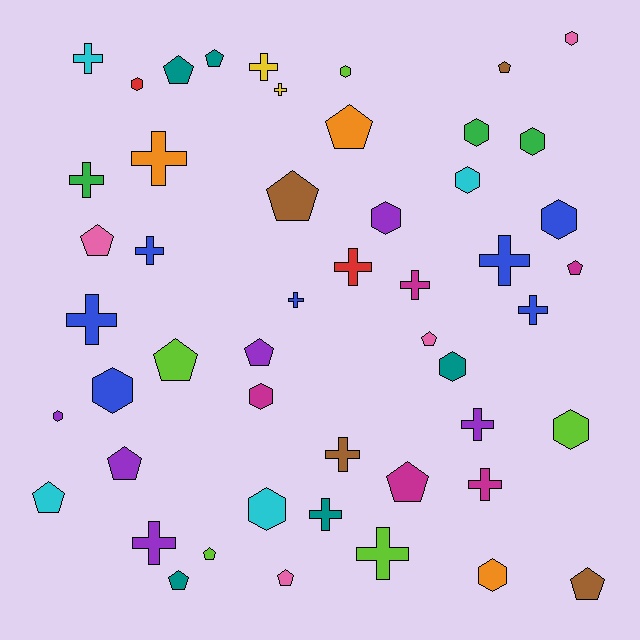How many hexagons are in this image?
There are 15 hexagons.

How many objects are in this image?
There are 50 objects.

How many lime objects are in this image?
There are 5 lime objects.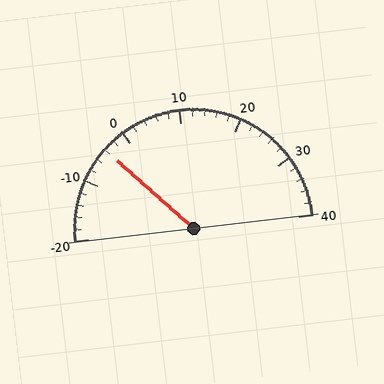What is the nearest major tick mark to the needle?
The nearest major tick mark is 0.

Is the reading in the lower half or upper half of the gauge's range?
The reading is in the lower half of the range (-20 to 40).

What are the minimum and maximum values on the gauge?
The gauge ranges from -20 to 40.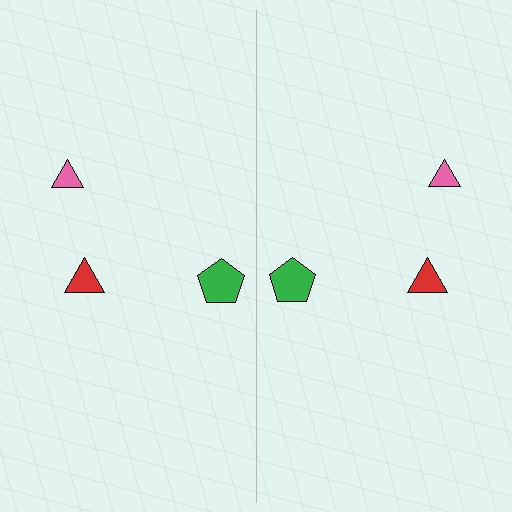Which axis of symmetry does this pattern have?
The pattern has a vertical axis of symmetry running through the center of the image.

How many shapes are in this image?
There are 6 shapes in this image.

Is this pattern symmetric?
Yes, this pattern has bilateral (reflection) symmetry.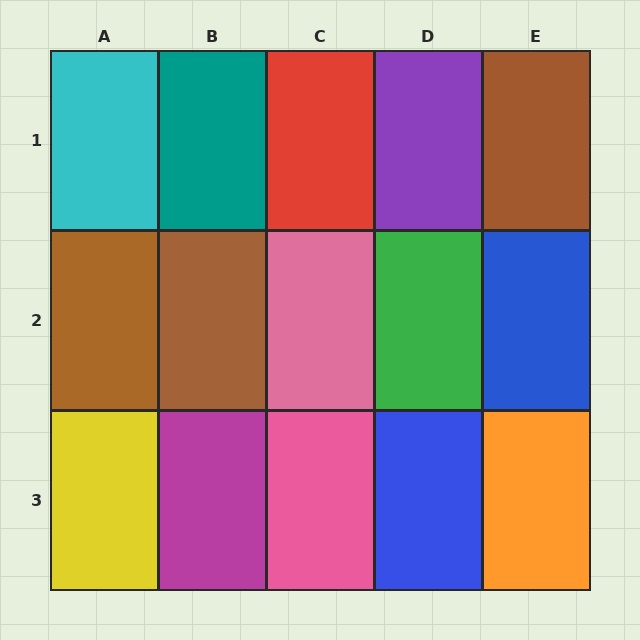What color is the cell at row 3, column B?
Magenta.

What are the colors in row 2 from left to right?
Brown, brown, pink, green, blue.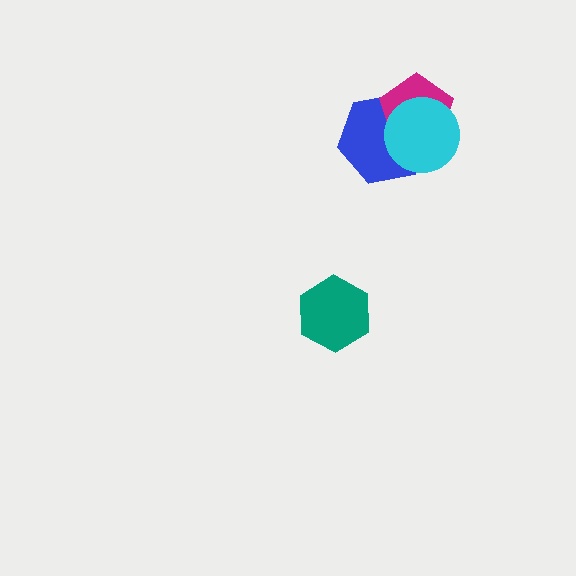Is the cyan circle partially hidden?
No, no other shape covers it.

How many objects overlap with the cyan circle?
2 objects overlap with the cyan circle.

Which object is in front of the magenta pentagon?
The cyan circle is in front of the magenta pentagon.